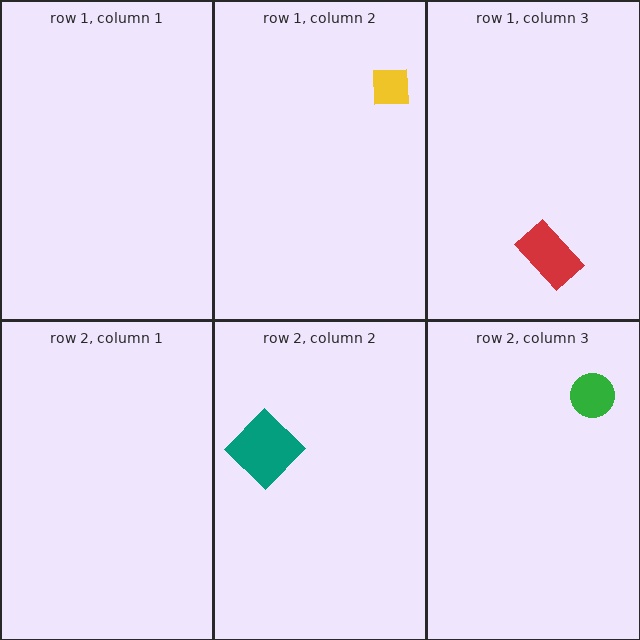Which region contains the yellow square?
The row 1, column 2 region.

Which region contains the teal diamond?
The row 2, column 2 region.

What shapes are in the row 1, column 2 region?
The yellow square.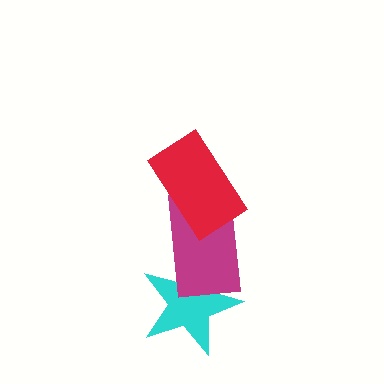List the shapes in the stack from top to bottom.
From top to bottom: the red rectangle, the magenta rectangle, the cyan star.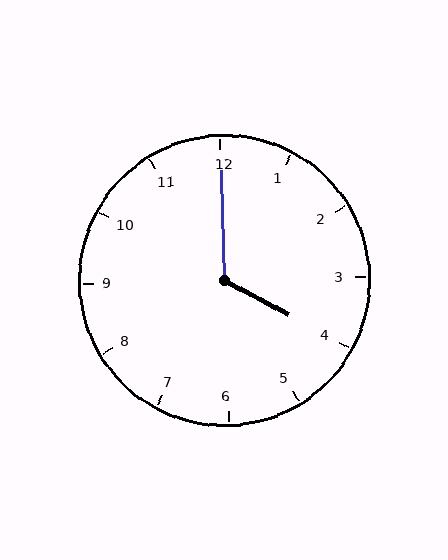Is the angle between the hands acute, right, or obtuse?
It is obtuse.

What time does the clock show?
4:00.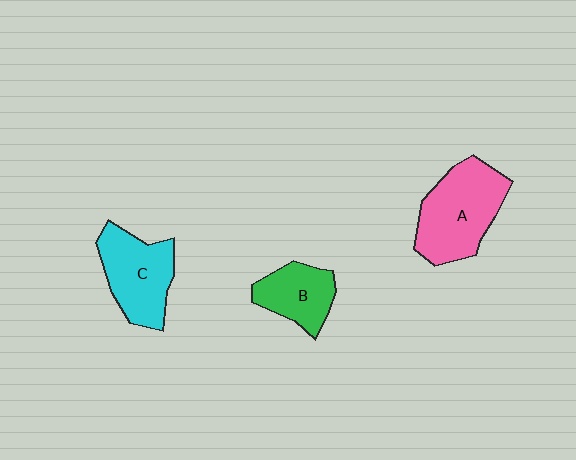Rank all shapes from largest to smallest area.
From largest to smallest: A (pink), C (cyan), B (green).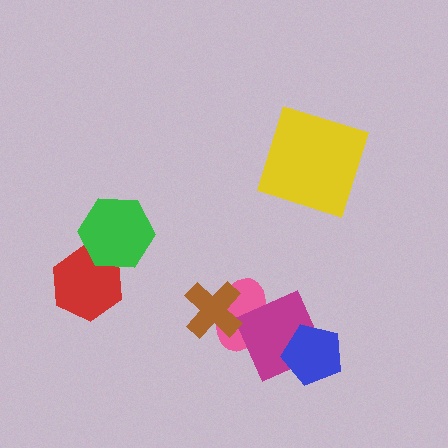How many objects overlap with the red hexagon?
1 object overlaps with the red hexagon.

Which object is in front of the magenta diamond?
The blue pentagon is in front of the magenta diamond.